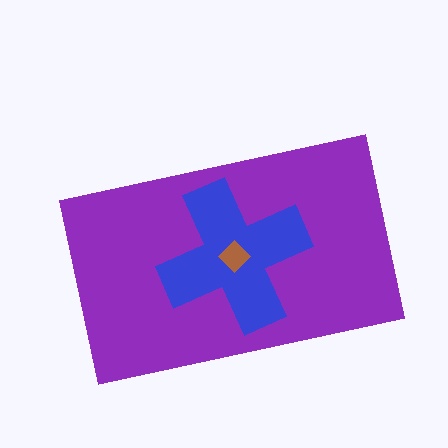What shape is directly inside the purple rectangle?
The blue cross.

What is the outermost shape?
The purple rectangle.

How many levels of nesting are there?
3.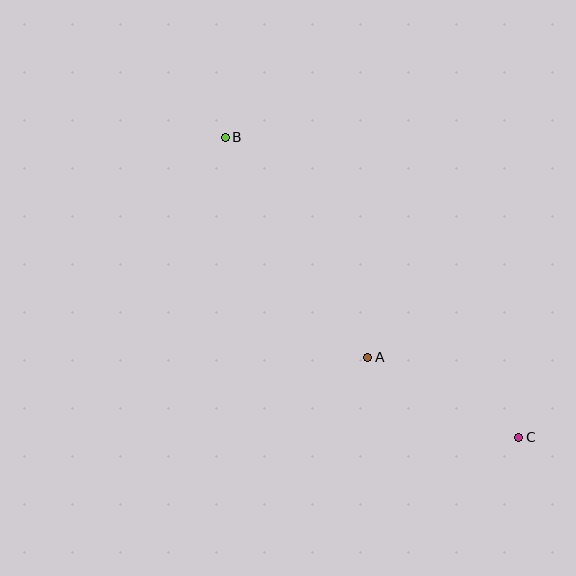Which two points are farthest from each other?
Points B and C are farthest from each other.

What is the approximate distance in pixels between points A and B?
The distance between A and B is approximately 262 pixels.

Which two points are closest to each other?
Points A and C are closest to each other.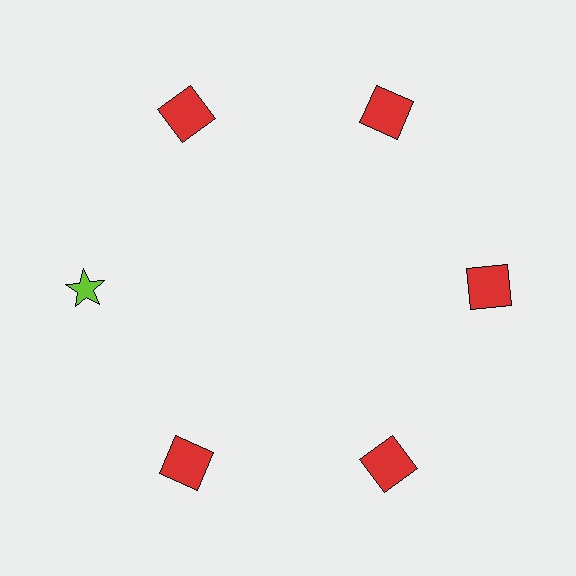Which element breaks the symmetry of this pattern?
The lime star at roughly the 9 o'clock position breaks the symmetry. All other shapes are red squares.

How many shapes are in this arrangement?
There are 6 shapes arranged in a ring pattern.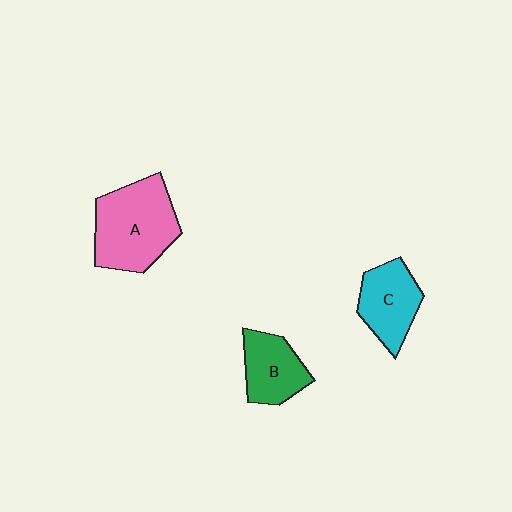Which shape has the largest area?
Shape A (pink).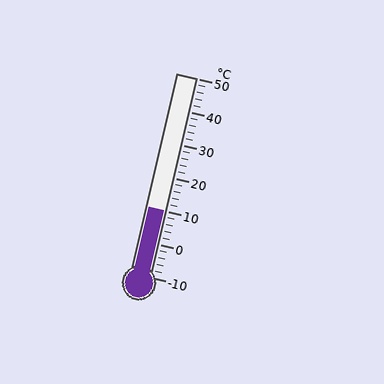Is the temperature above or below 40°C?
The temperature is below 40°C.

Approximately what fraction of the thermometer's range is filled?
The thermometer is filled to approximately 35% of its range.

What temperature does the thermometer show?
The thermometer shows approximately 10°C.